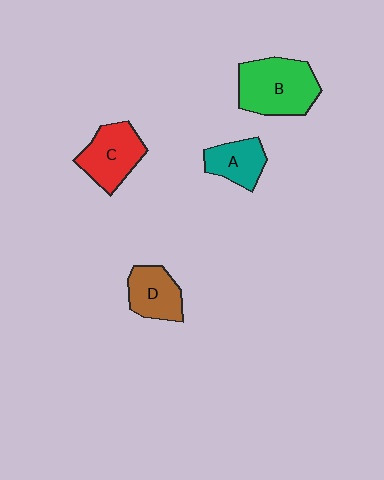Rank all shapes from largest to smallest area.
From largest to smallest: B (green), C (red), D (brown), A (teal).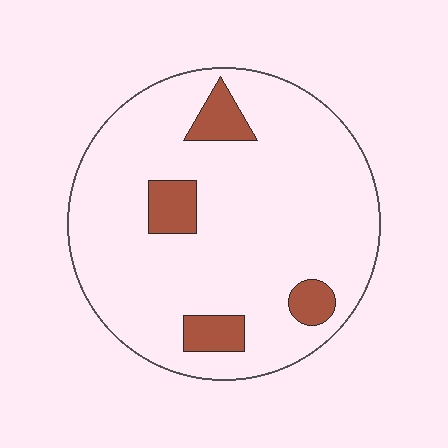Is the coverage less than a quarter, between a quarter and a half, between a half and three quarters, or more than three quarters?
Less than a quarter.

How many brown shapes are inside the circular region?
4.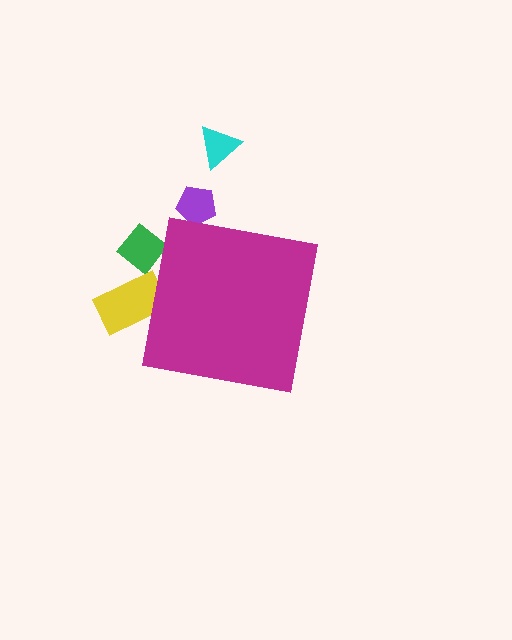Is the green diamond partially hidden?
Yes, the green diamond is partially hidden behind the magenta square.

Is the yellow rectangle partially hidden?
Yes, the yellow rectangle is partially hidden behind the magenta square.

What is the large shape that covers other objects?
A magenta square.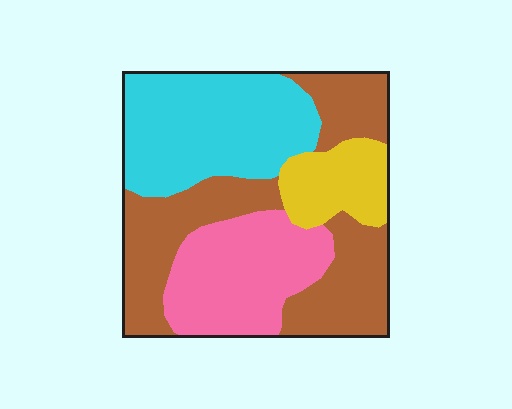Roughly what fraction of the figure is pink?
Pink covers 23% of the figure.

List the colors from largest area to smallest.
From largest to smallest: brown, cyan, pink, yellow.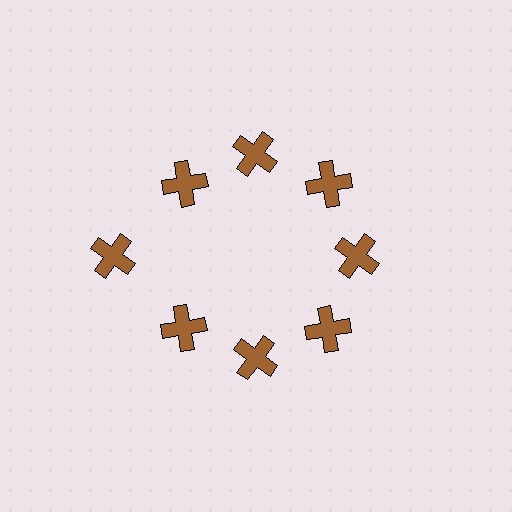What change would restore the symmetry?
The symmetry would be restored by moving it inward, back onto the ring so that all 8 crosses sit at equal angles and equal distance from the center.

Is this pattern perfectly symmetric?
No. The 8 brown crosses are arranged in a ring, but one element near the 9 o'clock position is pushed outward from the center, breaking the 8-fold rotational symmetry.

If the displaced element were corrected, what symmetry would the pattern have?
It would have 8-fold rotational symmetry — the pattern would map onto itself every 45 degrees.